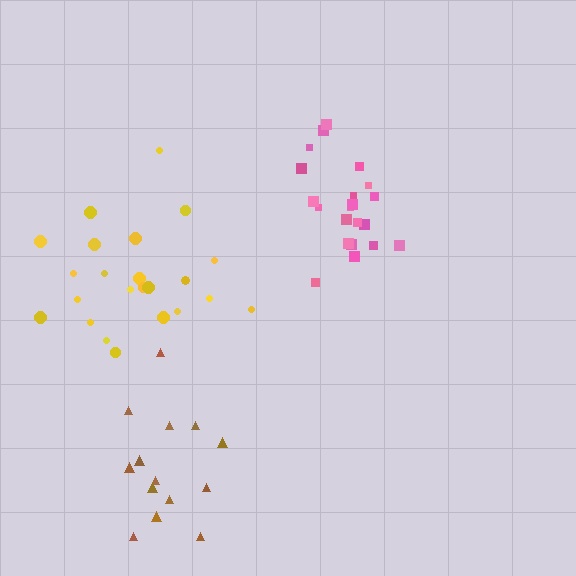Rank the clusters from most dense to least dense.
pink, yellow, brown.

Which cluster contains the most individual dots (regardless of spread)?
Yellow (23).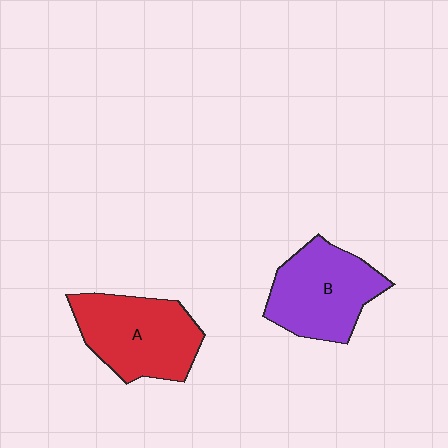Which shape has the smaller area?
Shape B (purple).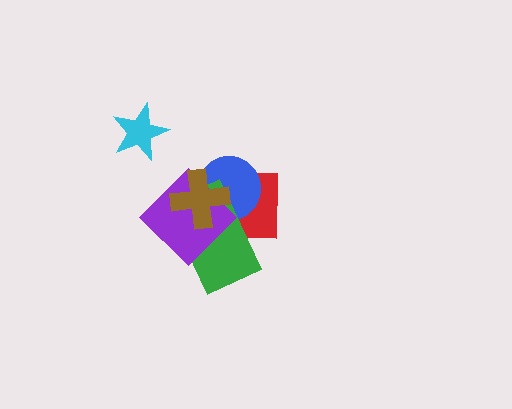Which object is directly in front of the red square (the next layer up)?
The blue circle is directly in front of the red square.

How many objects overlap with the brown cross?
4 objects overlap with the brown cross.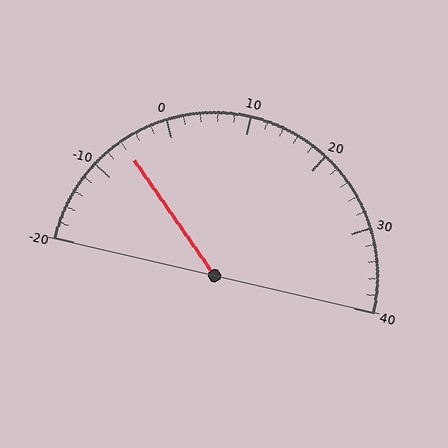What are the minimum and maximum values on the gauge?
The gauge ranges from -20 to 40.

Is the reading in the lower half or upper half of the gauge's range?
The reading is in the lower half of the range (-20 to 40).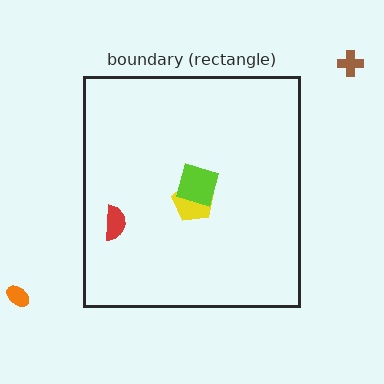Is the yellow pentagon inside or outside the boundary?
Inside.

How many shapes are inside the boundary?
3 inside, 2 outside.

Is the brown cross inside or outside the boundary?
Outside.